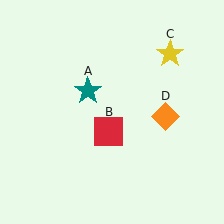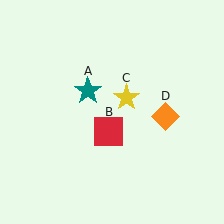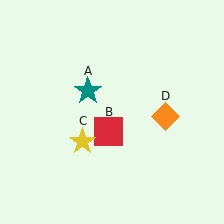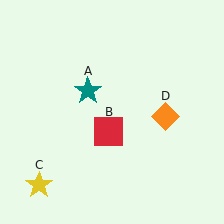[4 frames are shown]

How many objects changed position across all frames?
1 object changed position: yellow star (object C).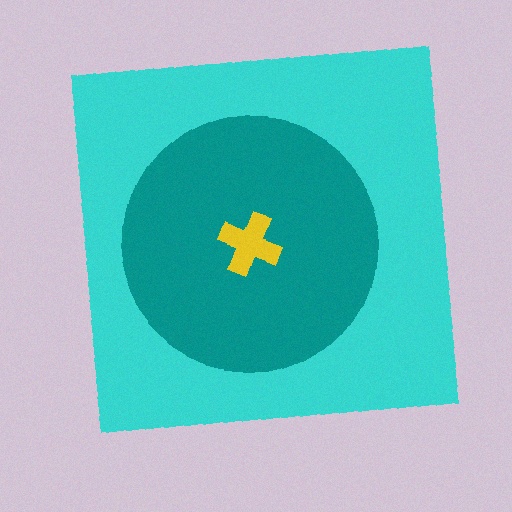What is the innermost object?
The yellow cross.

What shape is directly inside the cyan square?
The teal circle.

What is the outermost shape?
The cyan square.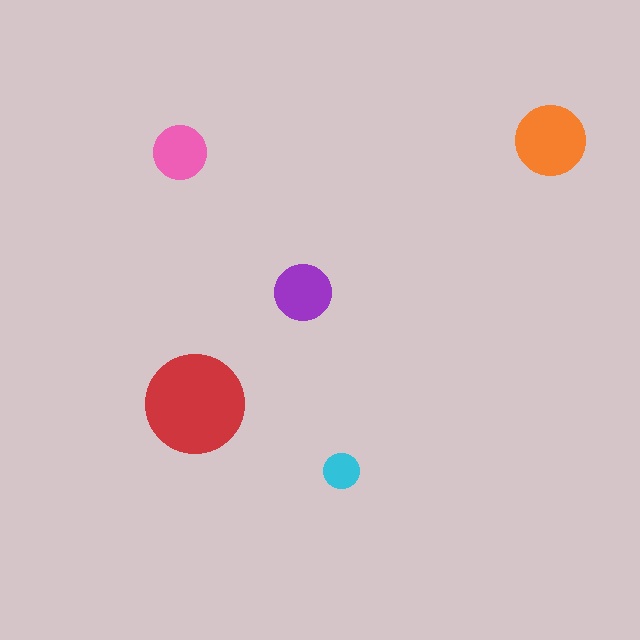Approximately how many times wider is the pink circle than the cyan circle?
About 1.5 times wider.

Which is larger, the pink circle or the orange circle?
The orange one.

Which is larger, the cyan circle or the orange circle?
The orange one.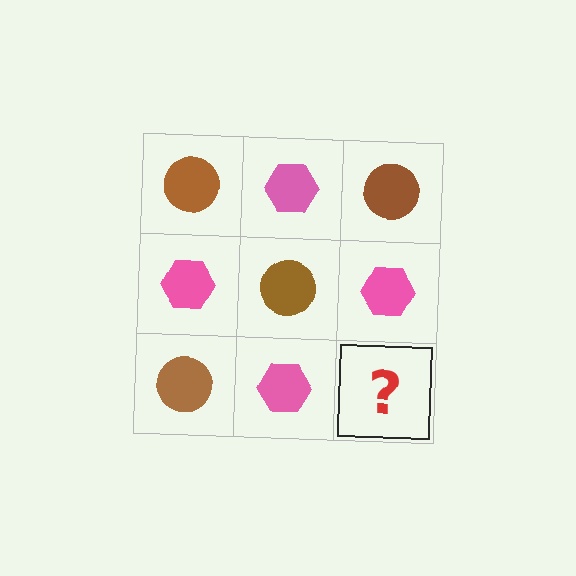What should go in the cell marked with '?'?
The missing cell should contain a brown circle.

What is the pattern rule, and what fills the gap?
The rule is that it alternates brown circle and pink hexagon in a checkerboard pattern. The gap should be filled with a brown circle.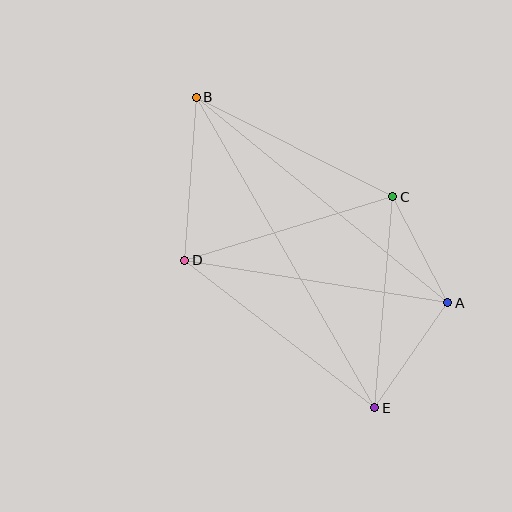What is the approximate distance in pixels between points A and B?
The distance between A and B is approximately 325 pixels.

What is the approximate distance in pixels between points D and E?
The distance between D and E is approximately 241 pixels.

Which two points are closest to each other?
Points A and C are closest to each other.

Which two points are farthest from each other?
Points B and E are farthest from each other.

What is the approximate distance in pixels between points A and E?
The distance between A and E is approximately 128 pixels.